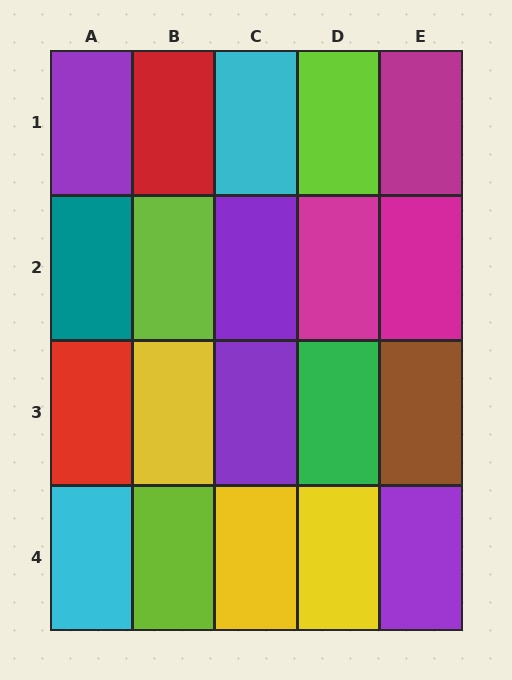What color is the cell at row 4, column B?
Lime.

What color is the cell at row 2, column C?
Purple.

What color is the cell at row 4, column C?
Yellow.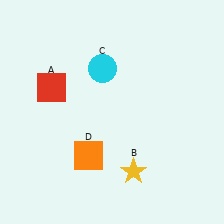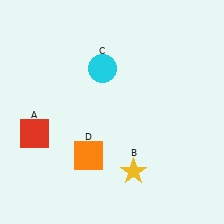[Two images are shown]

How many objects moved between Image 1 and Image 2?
1 object moved between the two images.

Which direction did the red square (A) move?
The red square (A) moved down.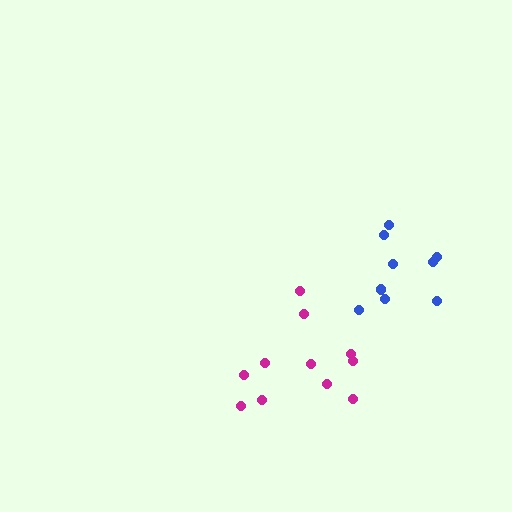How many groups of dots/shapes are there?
There are 2 groups.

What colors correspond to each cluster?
The clusters are colored: blue, magenta.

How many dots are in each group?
Group 1: 9 dots, Group 2: 11 dots (20 total).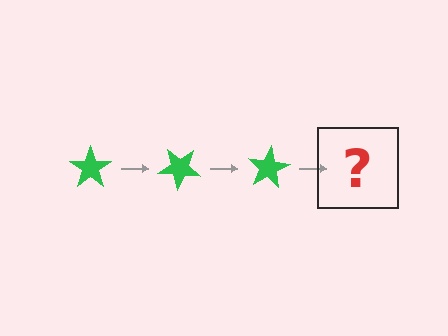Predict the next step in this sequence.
The next step is a green star rotated 120 degrees.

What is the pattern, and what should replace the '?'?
The pattern is that the star rotates 40 degrees each step. The '?' should be a green star rotated 120 degrees.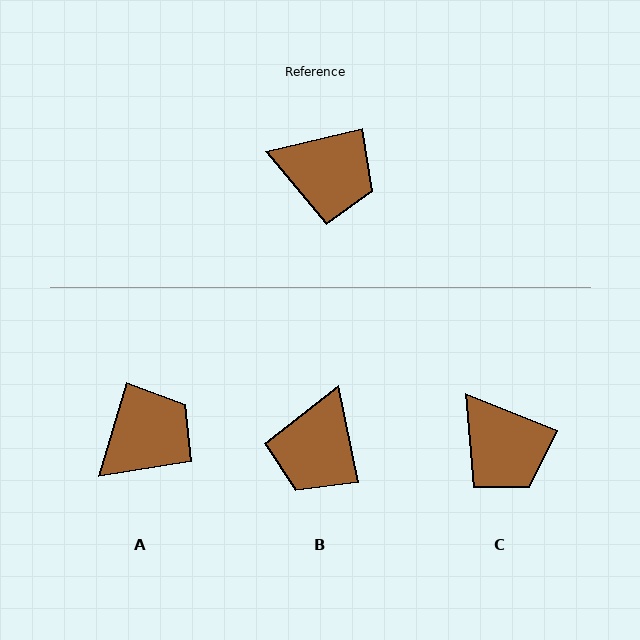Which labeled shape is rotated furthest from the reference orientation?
B, about 92 degrees away.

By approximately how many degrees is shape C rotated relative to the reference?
Approximately 35 degrees clockwise.